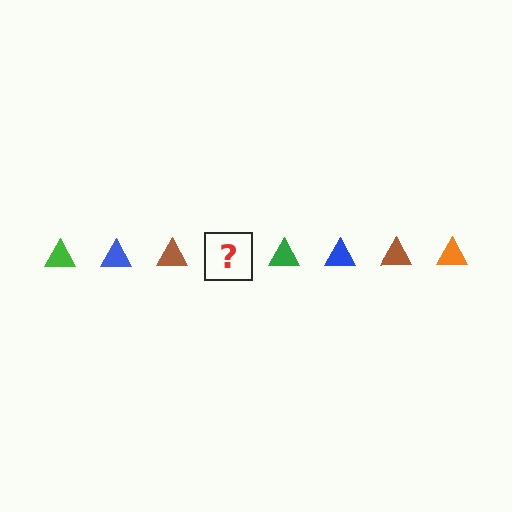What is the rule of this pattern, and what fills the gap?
The rule is that the pattern cycles through green, blue, brown, orange triangles. The gap should be filled with an orange triangle.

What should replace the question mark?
The question mark should be replaced with an orange triangle.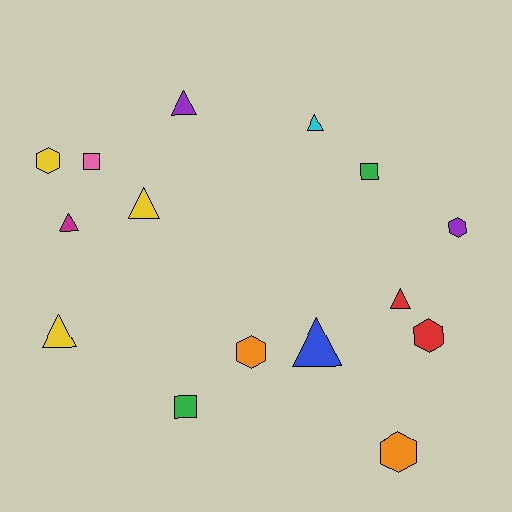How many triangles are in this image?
There are 7 triangles.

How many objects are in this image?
There are 15 objects.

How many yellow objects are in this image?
There are 3 yellow objects.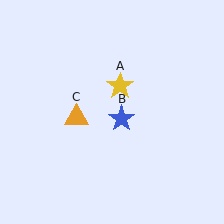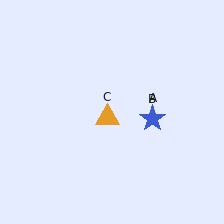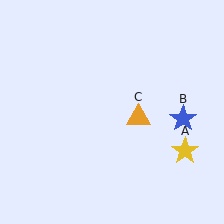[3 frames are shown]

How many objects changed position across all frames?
3 objects changed position: yellow star (object A), blue star (object B), orange triangle (object C).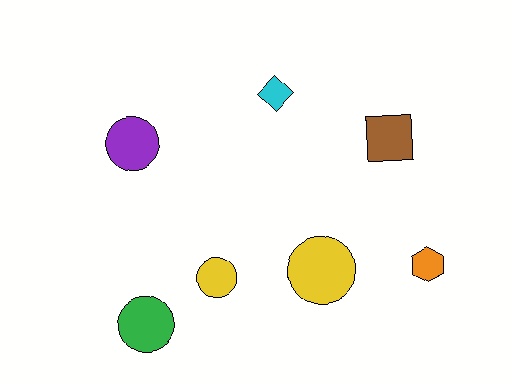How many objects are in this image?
There are 7 objects.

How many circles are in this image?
There are 4 circles.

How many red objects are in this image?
There are no red objects.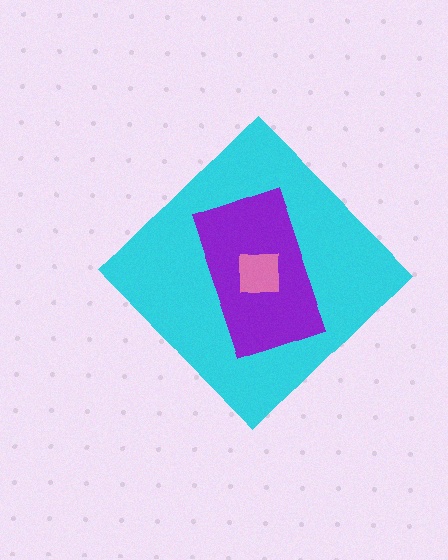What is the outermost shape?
The cyan diamond.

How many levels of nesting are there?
3.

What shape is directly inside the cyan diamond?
The purple rectangle.